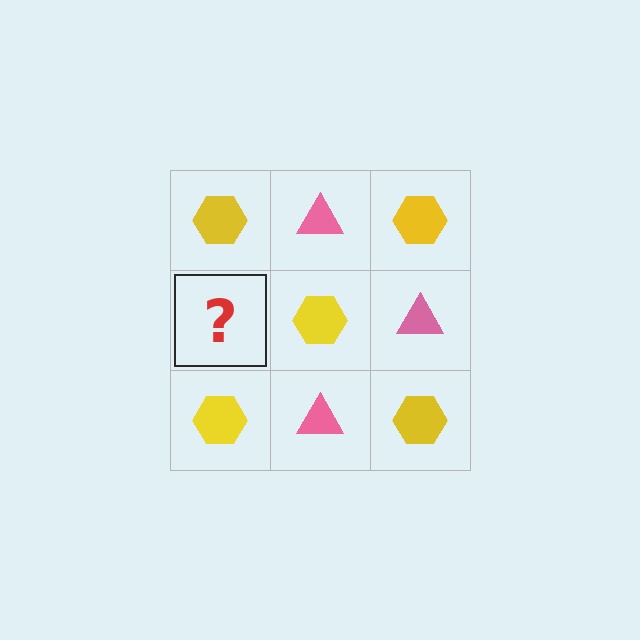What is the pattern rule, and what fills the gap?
The rule is that it alternates yellow hexagon and pink triangle in a checkerboard pattern. The gap should be filled with a pink triangle.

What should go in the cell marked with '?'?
The missing cell should contain a pink triangle.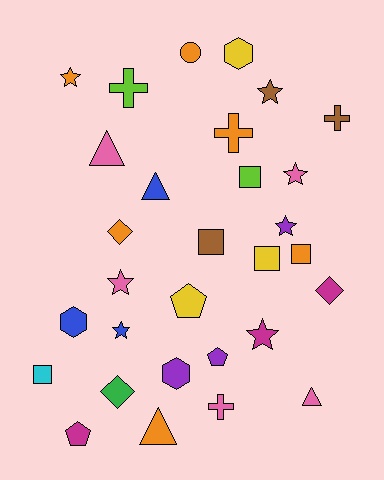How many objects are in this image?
There are 30 objects.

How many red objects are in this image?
There are no red objects.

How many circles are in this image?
There is 1 circle.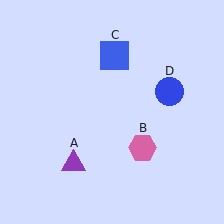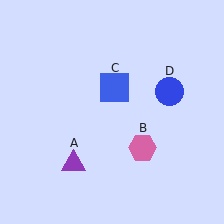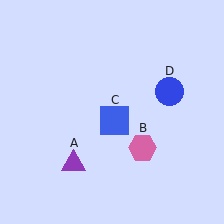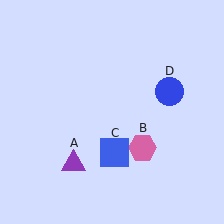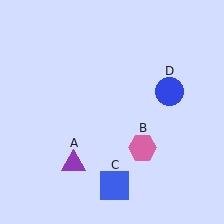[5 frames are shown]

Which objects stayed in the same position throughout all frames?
Purple triangle (object A) and pink hexagon (object B) and blue circle (object D) remained stationary.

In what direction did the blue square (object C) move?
The blue square (object C) moved down.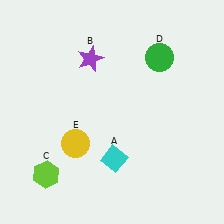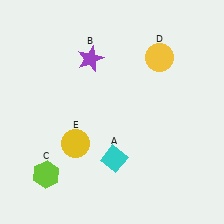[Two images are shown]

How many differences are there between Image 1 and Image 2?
There is 1 difference between the two images.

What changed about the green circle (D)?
In Image 1, D is green. In Image 2, it changed to yellow.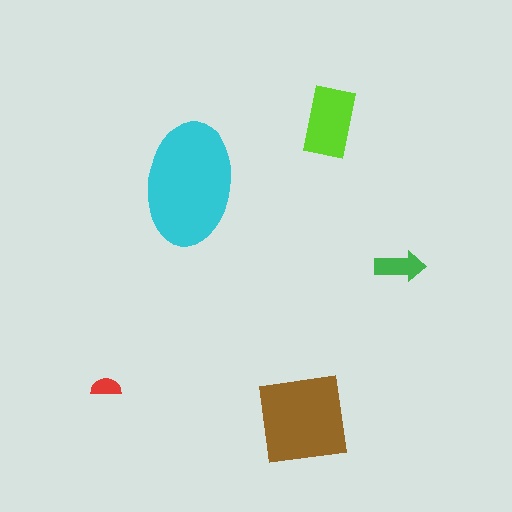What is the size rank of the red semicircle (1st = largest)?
5th.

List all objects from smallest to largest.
The red semicircle, the green arrow, the lime rectangle, the brown square, the cyan ellipse.